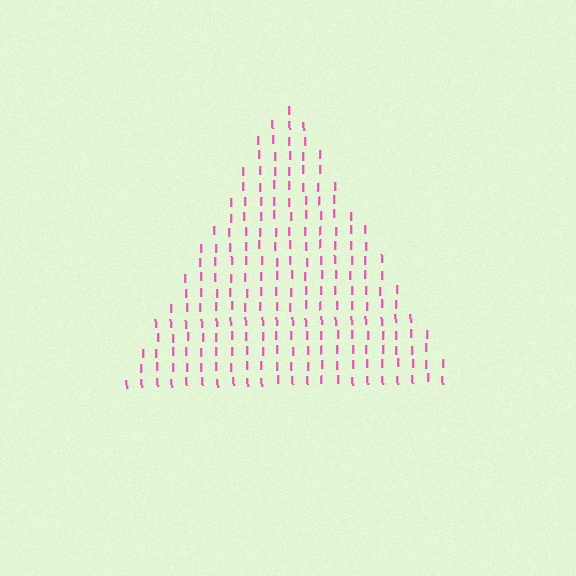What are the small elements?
The small elements are letter I's.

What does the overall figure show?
The overall figure shows a triangle.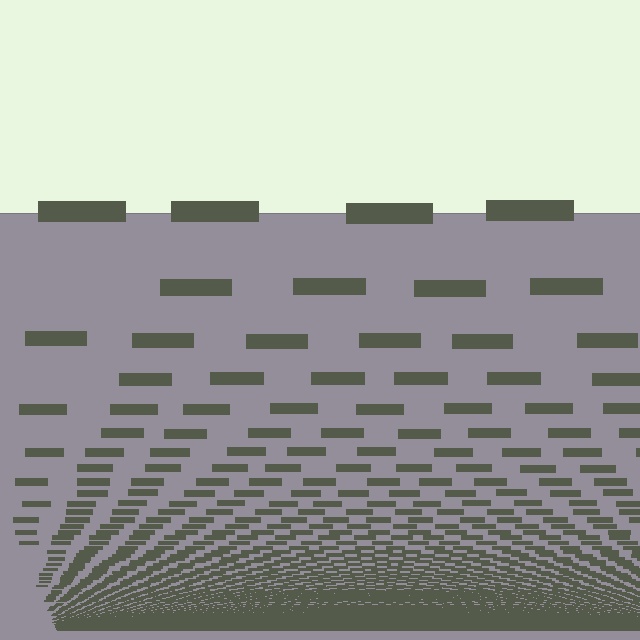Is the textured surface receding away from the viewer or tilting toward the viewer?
The surface appears to tilt toward the viewer. Texture elements get larger and sparser toward the top.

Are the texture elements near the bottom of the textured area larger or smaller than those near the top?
Smaller. The gradient is inverted — elements near the bottom are smaller and denser.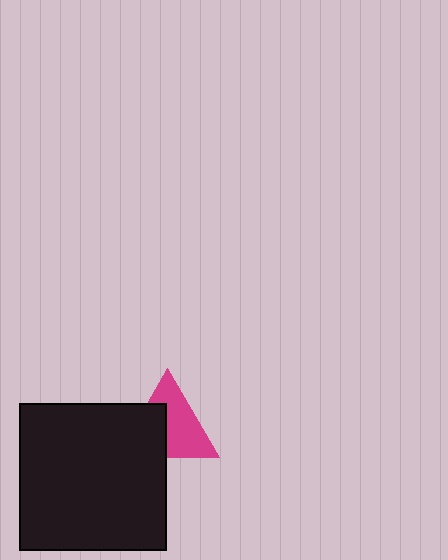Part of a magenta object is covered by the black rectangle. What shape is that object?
It is a triangle.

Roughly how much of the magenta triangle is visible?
About half of it is visible (roughly 58%).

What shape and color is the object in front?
The object in front is a black rectangle.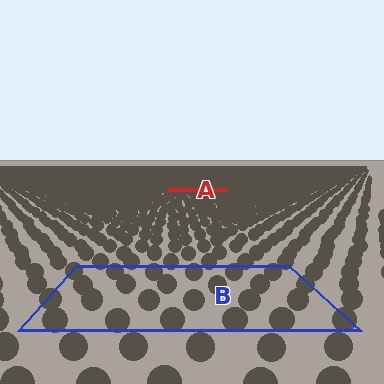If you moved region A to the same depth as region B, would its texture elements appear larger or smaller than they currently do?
They would appear larger. At a closer depth, the same texture elements are projected at a bigger on-screen size.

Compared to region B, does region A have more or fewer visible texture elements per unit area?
Region A has more texture elements per unit area — they are packed more densely because it is farther away.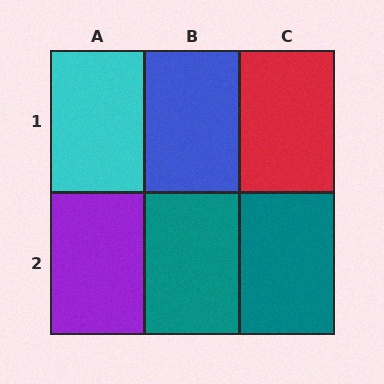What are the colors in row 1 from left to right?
Cyan, blue, red.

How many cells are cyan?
1 cell is cyan.